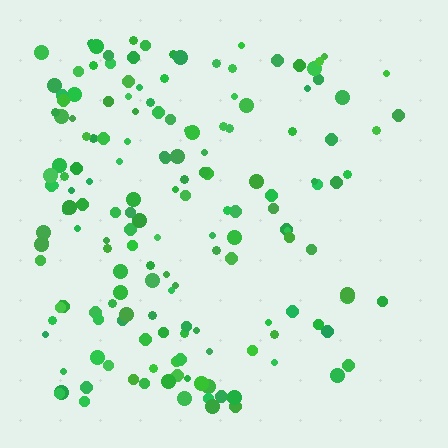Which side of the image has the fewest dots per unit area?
The right.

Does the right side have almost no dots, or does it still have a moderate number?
Still a moderate number, just noticeably fewer than the left.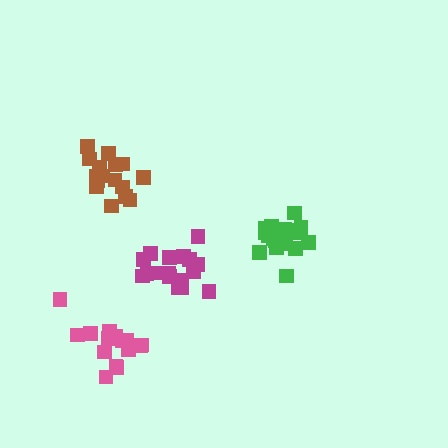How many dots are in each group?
Group 1: 15 dots, Group 2: 19 dots, Group 3: 17 dots, Group 4: 17 dots (68 total).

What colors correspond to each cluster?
The clusters are colored: pink, green, brown, magenta.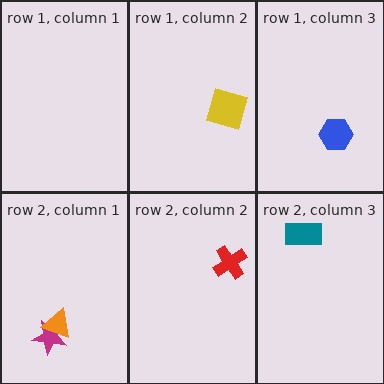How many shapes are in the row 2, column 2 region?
1.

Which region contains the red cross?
The row 2, column 2 region.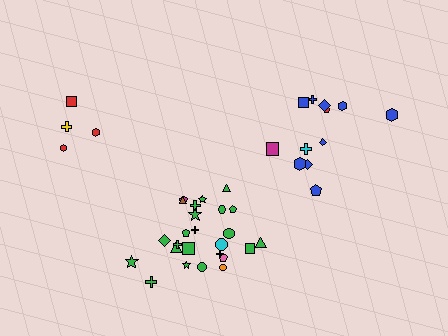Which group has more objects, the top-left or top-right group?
The top-right group.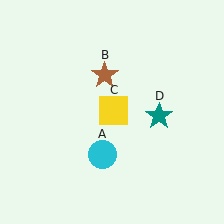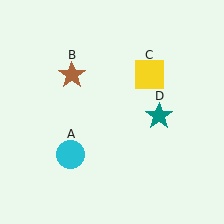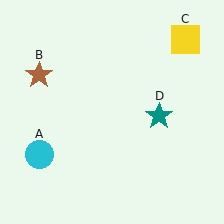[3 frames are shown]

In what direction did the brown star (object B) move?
The brown star (object B) moved left.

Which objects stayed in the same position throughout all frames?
Teal star (object D) remained stationary.